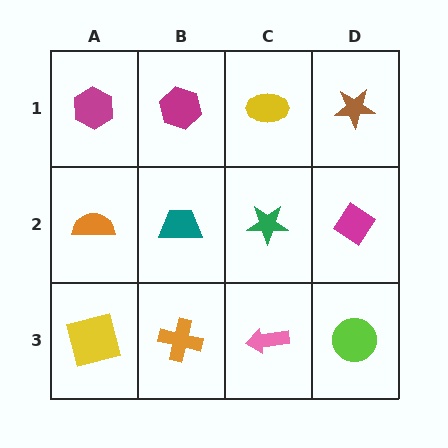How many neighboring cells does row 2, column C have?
4.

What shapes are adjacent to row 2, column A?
A magenta hexagon (row 1, column A), a yellow square (row 3, column A), a teal trapezoid (row 2, column B).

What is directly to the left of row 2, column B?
An orange semicircle.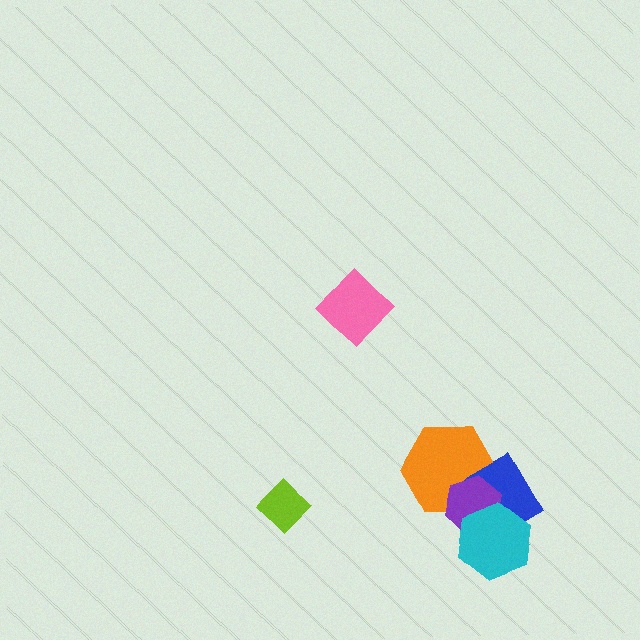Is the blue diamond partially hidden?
Yes, it is partially covered by another shape.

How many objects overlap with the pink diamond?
0 objects overlap with the pink diamond.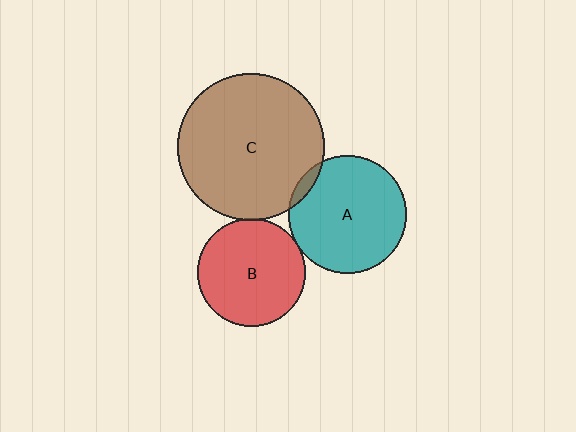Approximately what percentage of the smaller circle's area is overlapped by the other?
Approximately 5%.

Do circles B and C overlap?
Yes.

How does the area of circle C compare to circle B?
Approximately 1.8 times.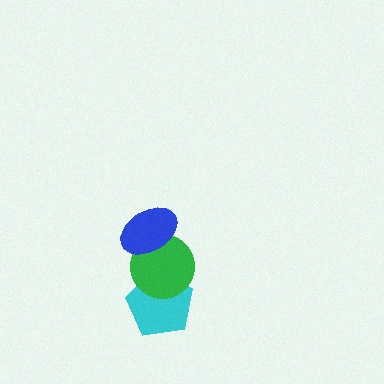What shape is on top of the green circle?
The blue ellipse is on top of the green circle.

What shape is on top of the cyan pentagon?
The green circle is on top of the cyan pentagon.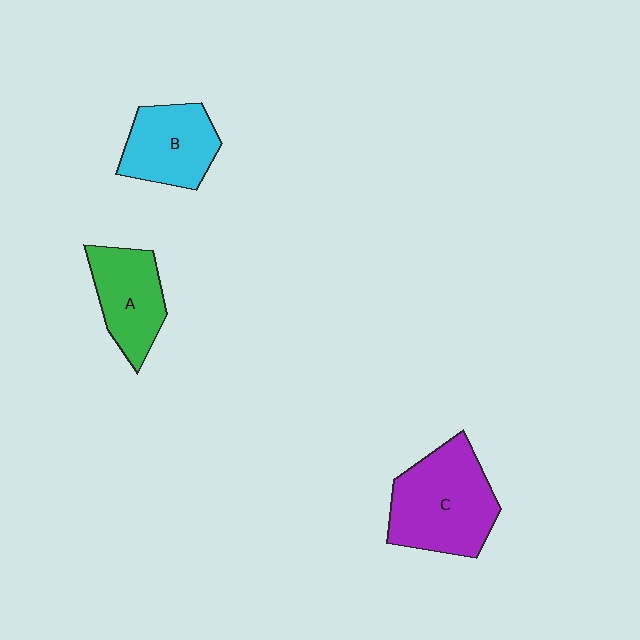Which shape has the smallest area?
Shape A (green).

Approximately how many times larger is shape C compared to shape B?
Approximately 1.5 times.